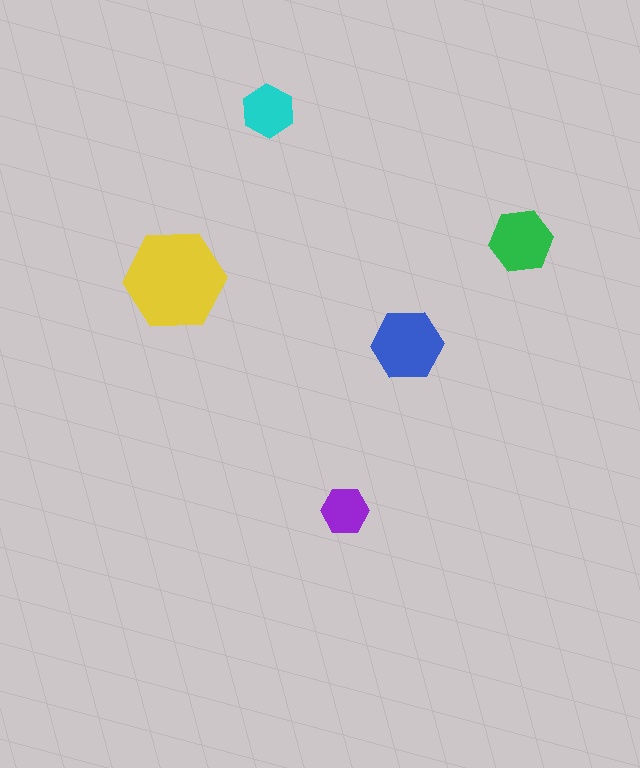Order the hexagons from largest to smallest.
the yellow one, the blue one, the green one, the cyan one, the purple one.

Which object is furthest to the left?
The yellow hexagon is leftmost.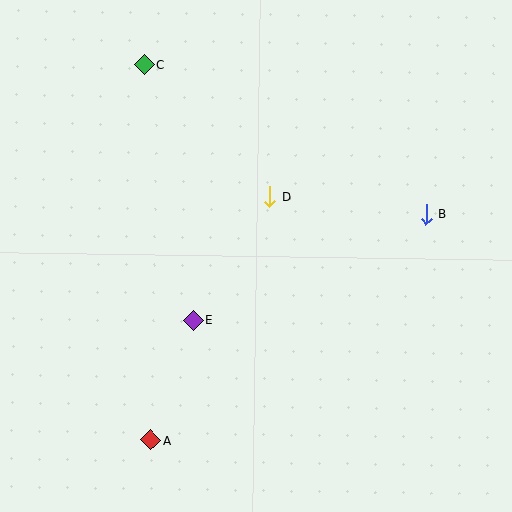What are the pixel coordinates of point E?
Point E is at (193, 320).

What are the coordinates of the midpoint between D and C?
The midpoint between D and C is at (207, 131).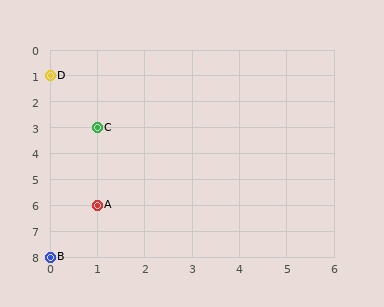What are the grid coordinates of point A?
Point A is at grid coordinates (1, 6).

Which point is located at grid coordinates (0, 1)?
Point D is at (0, 1).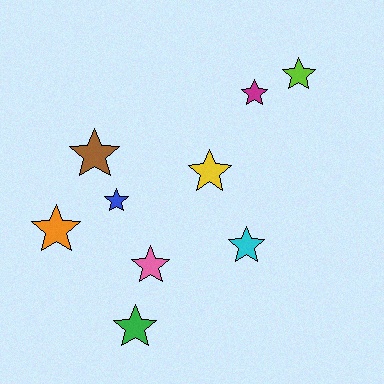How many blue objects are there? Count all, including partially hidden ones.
There is 1 blue object.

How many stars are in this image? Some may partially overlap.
There are 9 stars.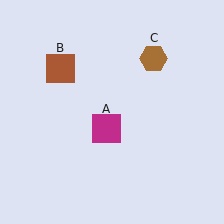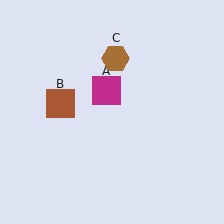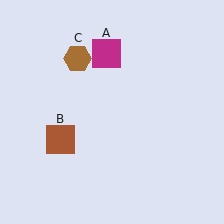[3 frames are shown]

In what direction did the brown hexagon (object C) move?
The brown hexagon (object C) moved left.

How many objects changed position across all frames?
3 objects changed position: magenta square (object A), brown square (object B), brown hexagon (object C).